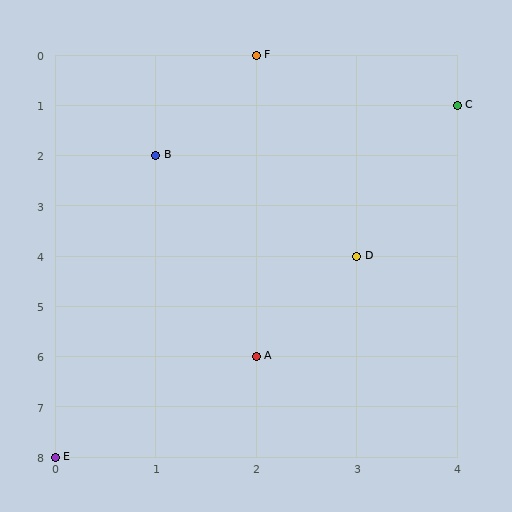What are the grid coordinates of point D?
Point D is at grid coordinates (3, 4).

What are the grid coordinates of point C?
Point C is at grid coordinates (4, 1).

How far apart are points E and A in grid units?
Points E and A are 2 columns and 2 rows apart (about 2.8 grid units diagonally).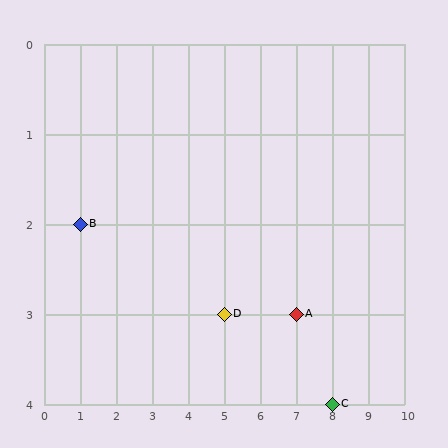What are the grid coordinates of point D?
Point D is at grid coordinates (5, 3).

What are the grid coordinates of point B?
Point B is at grid coordinates (1, 2).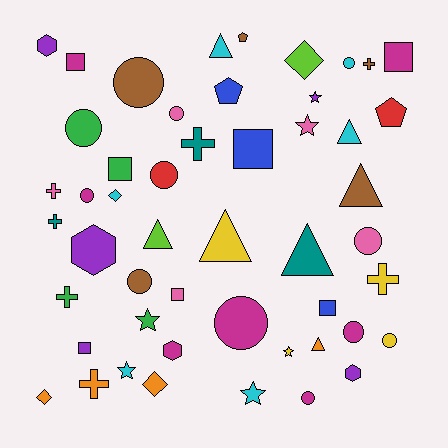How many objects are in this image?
There are 50 objects.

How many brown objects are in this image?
There are 5 brown objects.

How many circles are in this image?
There are 12 circles.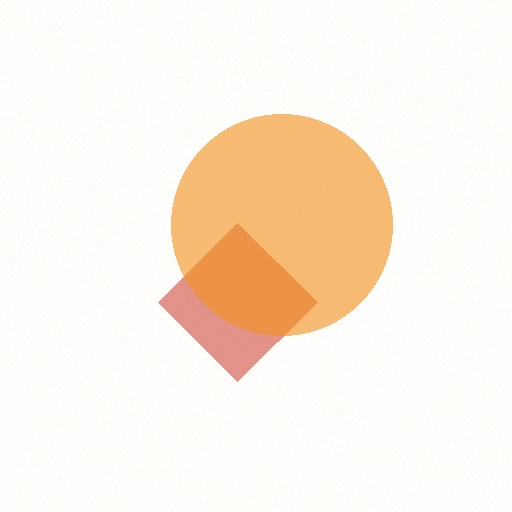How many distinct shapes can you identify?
There are 2 distinct shapes: a red diamond, an orange circle.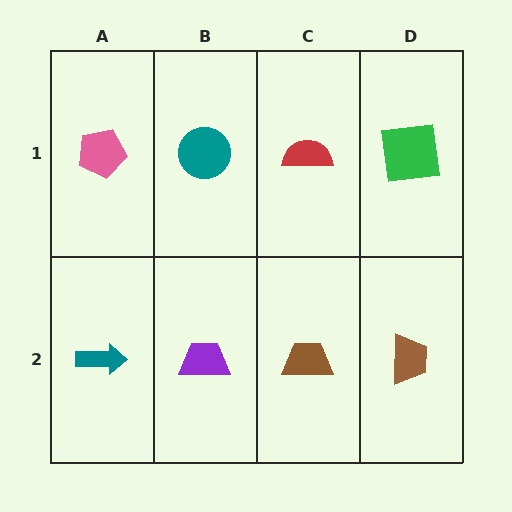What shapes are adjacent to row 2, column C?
A red semicircle (row 1, column C), a purple trapezoid (row 2, column B), a brown trapezoid (row 2, column D).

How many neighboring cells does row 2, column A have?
2.